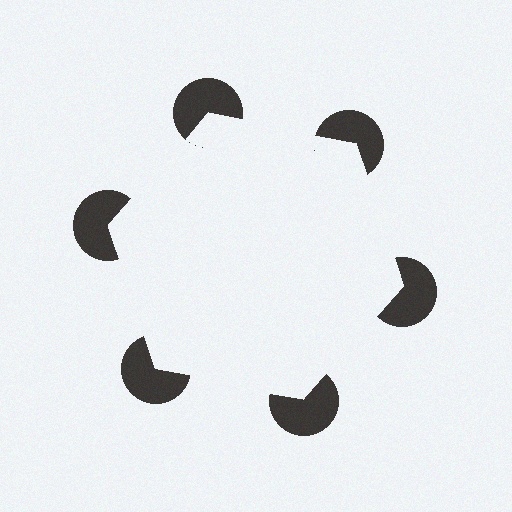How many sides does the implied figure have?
6 sides.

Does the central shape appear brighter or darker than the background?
It typically appears slightly brighter than the background, even though no actual brightness change is drawn.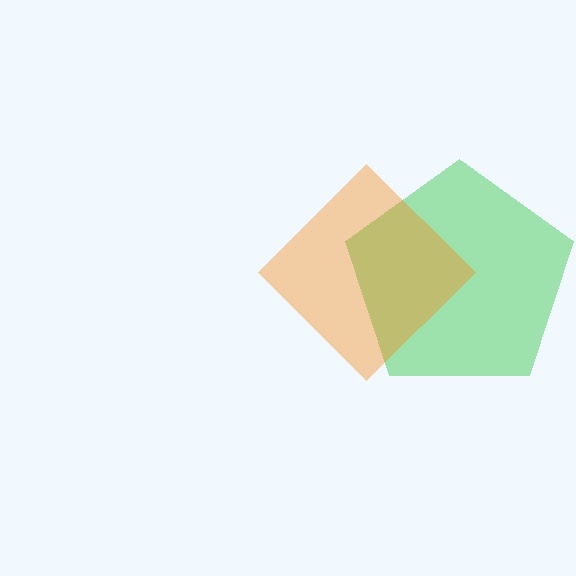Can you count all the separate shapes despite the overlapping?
Yes, there are 2 separate shapes.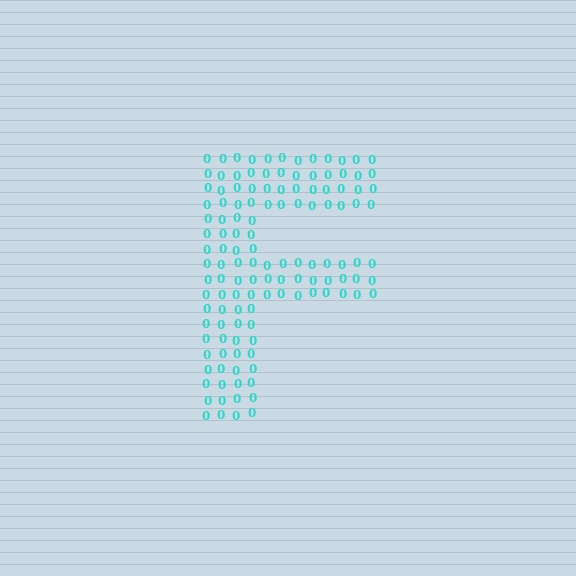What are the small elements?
The small elements are digit 0's.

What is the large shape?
The large shape is the letter F.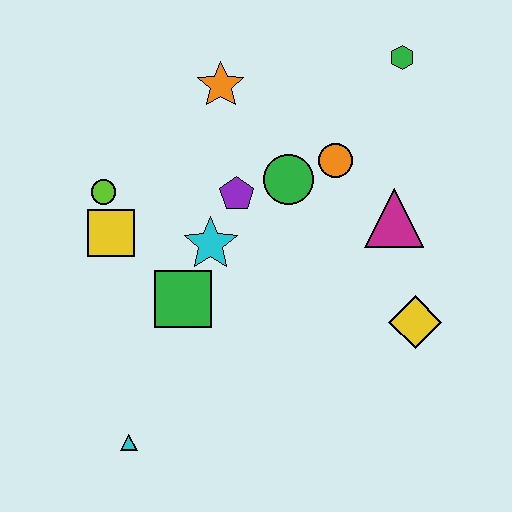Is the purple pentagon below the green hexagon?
Yes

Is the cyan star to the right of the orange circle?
No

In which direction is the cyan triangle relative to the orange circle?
The cyan triangle is below the orange circle.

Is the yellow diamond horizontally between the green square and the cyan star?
No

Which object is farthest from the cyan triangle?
The green hexagon is farthest from the cyan triangle.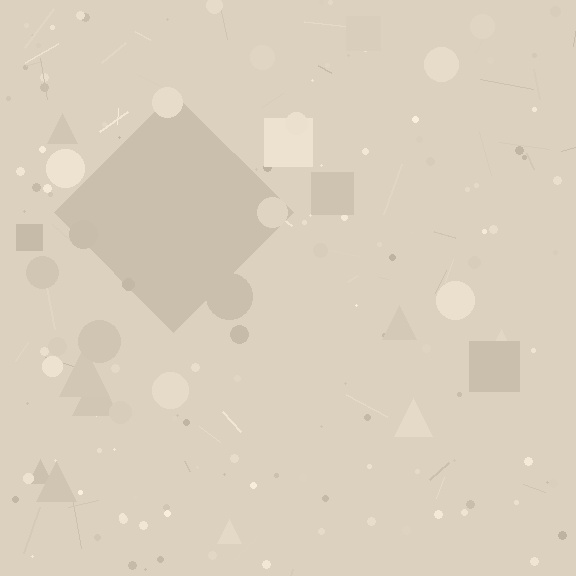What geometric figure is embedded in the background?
A diamond is embedded in the background.